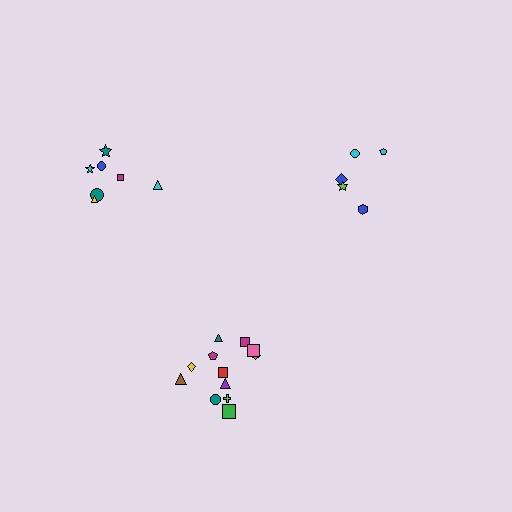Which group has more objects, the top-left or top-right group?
The top-left group.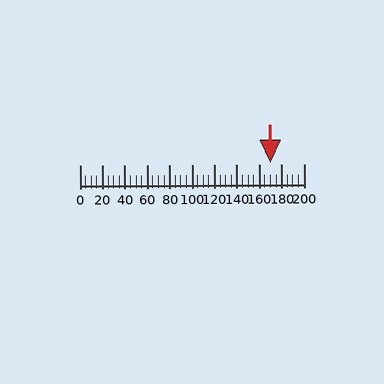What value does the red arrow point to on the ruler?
The red arrow points to approximately 170.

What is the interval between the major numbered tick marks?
The major tick marks are spaced 20 units apart.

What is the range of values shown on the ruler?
The ruler shows values from 0 to 200.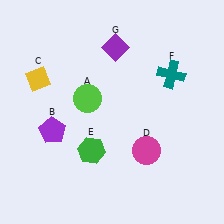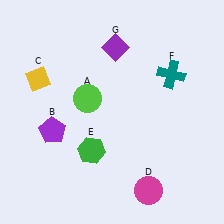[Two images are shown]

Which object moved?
The magenta circle (D) moved down.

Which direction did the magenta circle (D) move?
The magenta circle (D) moved down.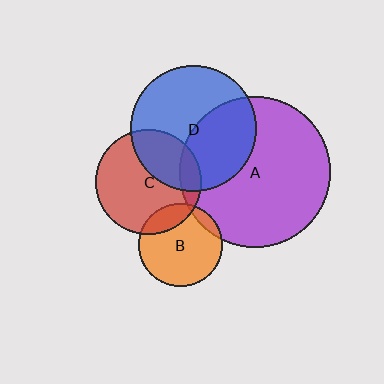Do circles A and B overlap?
Yes.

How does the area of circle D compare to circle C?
Approximately 1.4 times.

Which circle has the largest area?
Circle A (purple).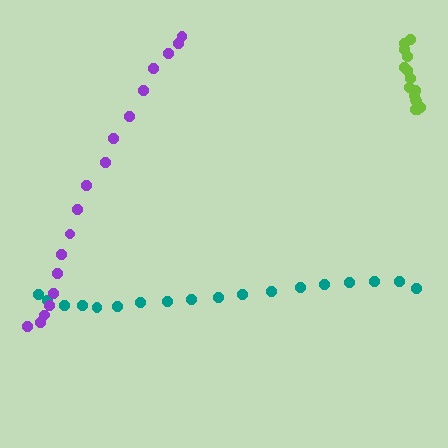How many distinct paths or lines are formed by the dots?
There are 3 distinct paths.